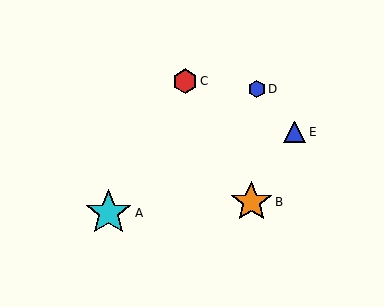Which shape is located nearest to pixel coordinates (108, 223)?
The cyan star (labeled A) at (109, 213) is nearest to that location.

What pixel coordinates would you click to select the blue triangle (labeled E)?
Click at (295, 132) to select the blue triangle E.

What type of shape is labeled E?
Shape E is a blue triangle.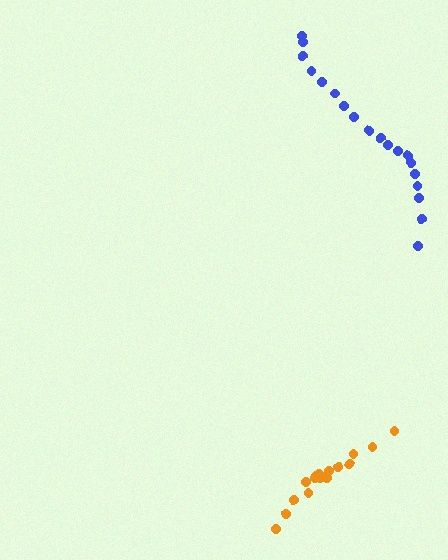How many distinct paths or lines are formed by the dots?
There are 2 distinct paths.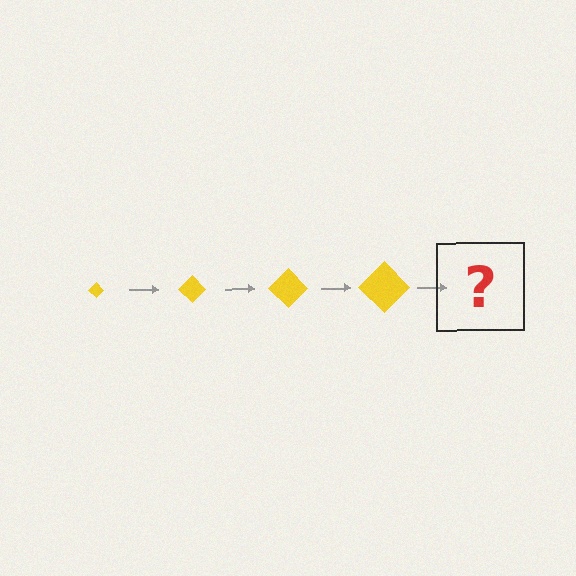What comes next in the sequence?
The next element should be a yellow diamond, larger than the previous one.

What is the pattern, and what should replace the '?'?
The pattern is that the diamond gets progressively larger each step. The '?' should be a yellow diamond, larger than the previous one.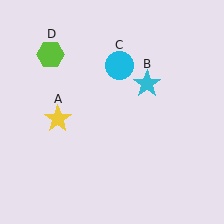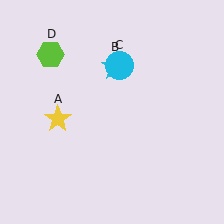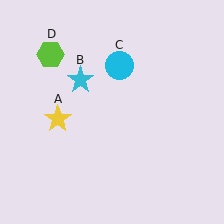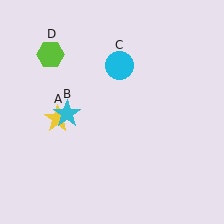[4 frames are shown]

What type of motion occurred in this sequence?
The cyan star (object B) rotated counterclockwise around the center of the scene.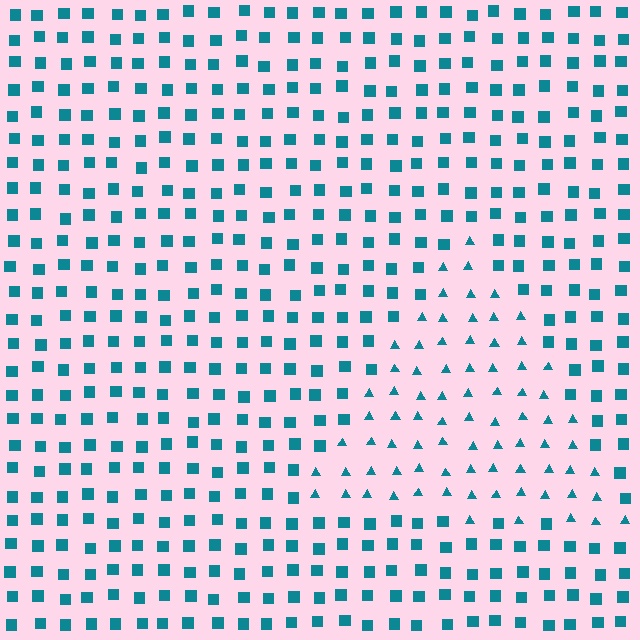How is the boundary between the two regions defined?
The boundary is defined by a change in element shape: triangles inside vs. squares outside. All elements share the same color and spacing.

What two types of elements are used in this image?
The image uses triangles inside the triangle region and squares outside it.